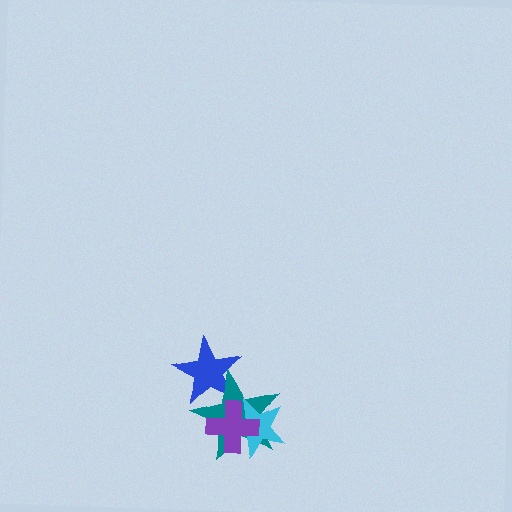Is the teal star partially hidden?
Yes, it is partially covered by another shape.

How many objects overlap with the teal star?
3 objects overlap with the teal star.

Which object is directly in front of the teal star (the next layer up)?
The cyan star is directly in front of the teal star.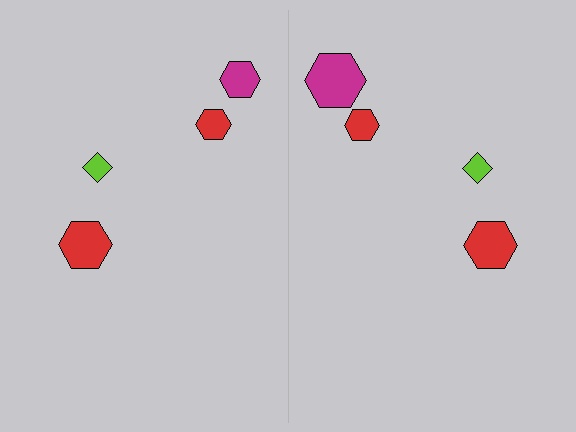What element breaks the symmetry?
The magenta hexagon on the right side has a different size than its mirror counterpart.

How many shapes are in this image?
There are 8 shapes in this image.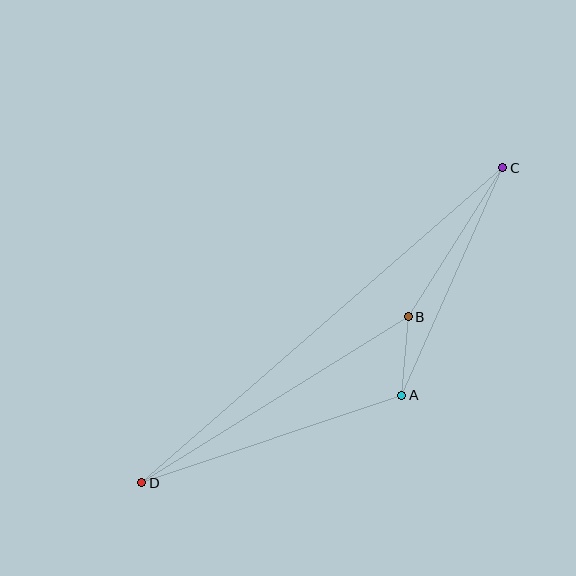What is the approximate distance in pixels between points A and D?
The distance between A and D is approximately 274 pixels.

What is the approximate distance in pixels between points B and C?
The distance between B and C is approximately 177 pixels.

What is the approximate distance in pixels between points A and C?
The distance between A and C is approximately 249 pixels.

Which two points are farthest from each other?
Points C and D are farthest from each other.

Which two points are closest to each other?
Points A and B are closest to each other.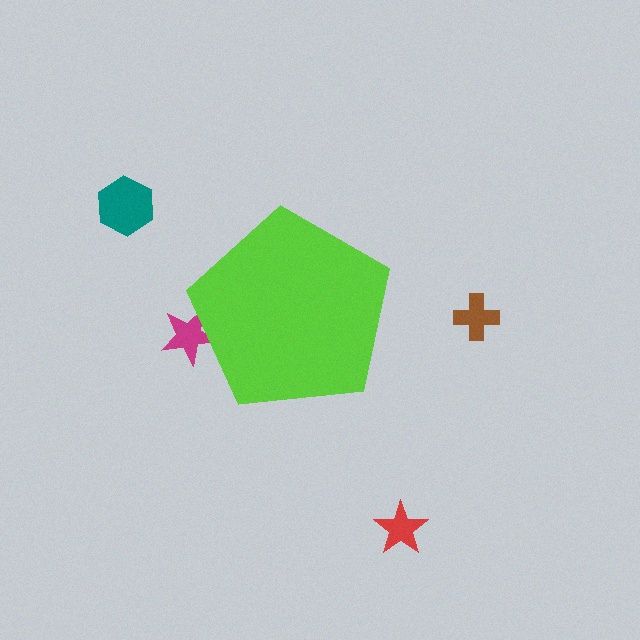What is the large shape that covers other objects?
A lime pentagon.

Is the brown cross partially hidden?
No, the brown cross is fully visible.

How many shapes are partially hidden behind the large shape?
1 shape is partially hidden.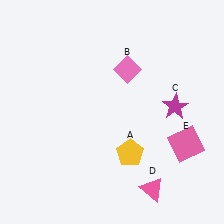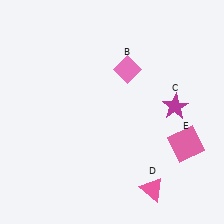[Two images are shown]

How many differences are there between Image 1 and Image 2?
There is 1 difference between the two images.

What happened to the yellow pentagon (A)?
The yellow pentagon (A) was removed in Image 2. It was in the bottom-right area of Image 1.